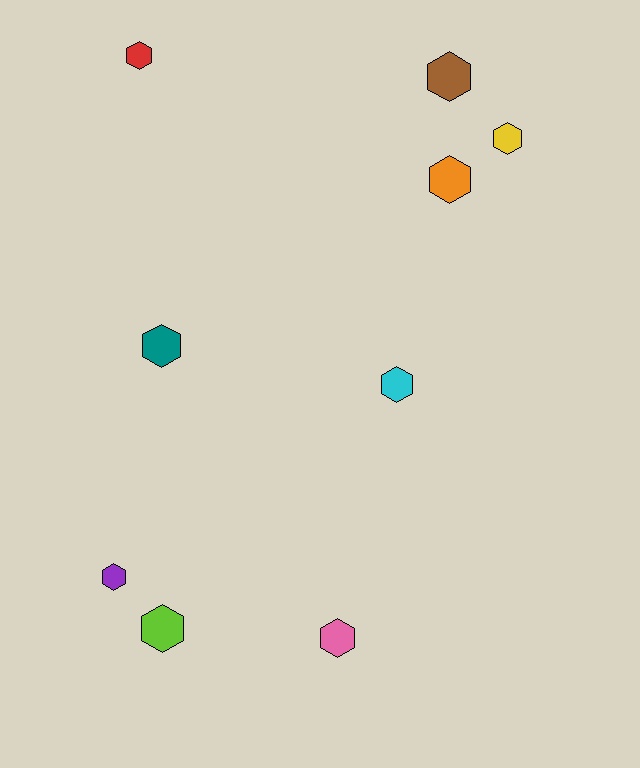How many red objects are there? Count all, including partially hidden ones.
There is 1 red object.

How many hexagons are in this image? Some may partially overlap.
There are 9 hexagons.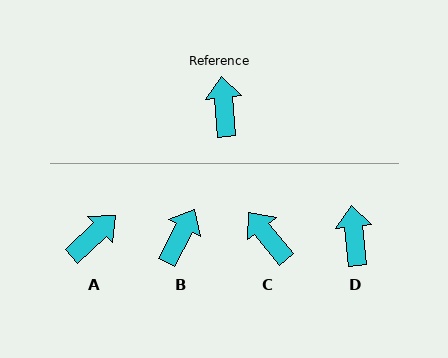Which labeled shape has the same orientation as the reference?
D.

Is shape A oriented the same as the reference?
No, it is off by about 52 degrees.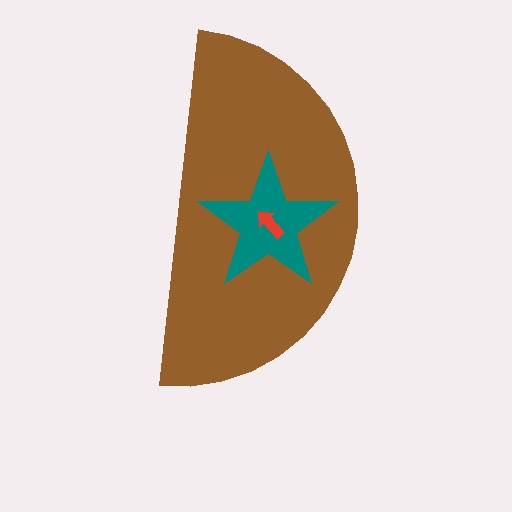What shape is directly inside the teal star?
The red arrow.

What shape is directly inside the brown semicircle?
The teal star.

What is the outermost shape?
The brown semicircle.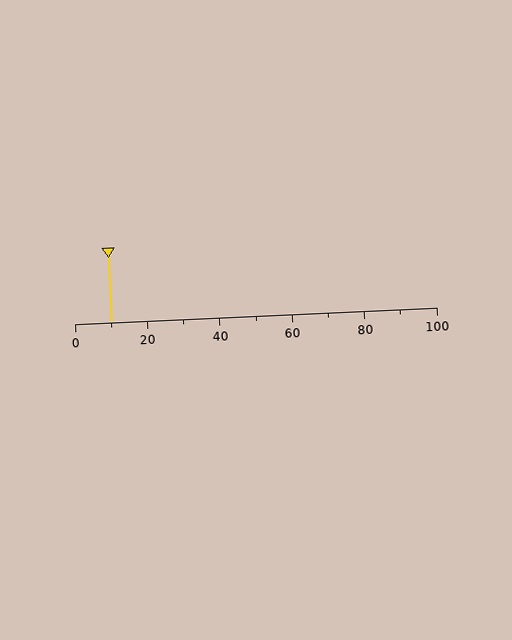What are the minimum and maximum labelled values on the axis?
The axis runs from 0 to 100.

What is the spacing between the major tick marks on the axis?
The major ticks are spaced 20 apart.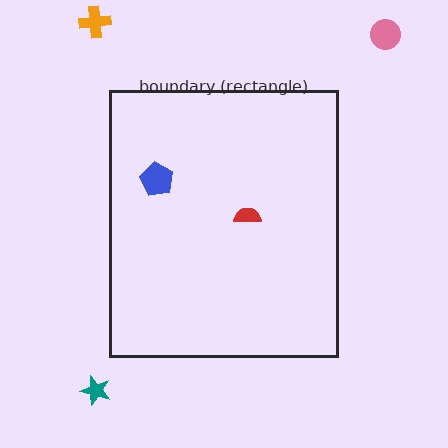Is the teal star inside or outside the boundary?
Outside.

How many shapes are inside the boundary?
2 inside, 3 outside.